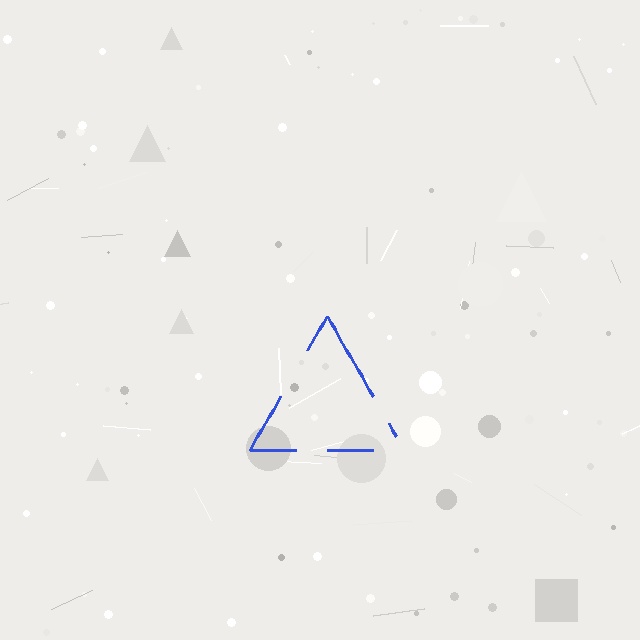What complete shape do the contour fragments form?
The contour fragments form a triangle.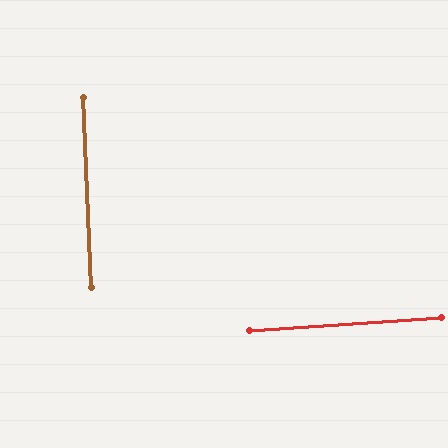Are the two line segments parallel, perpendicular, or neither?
Perpendicular — they meet at approximately 89°.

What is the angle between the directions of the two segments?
Approximately 89 degrees.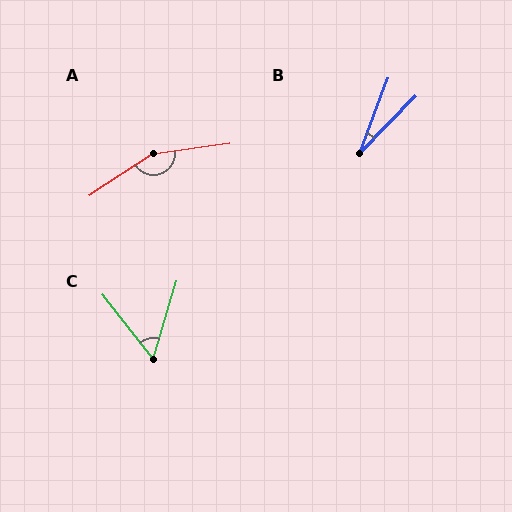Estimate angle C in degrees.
Approximately 55 degrees.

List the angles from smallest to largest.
B (24°), C (55°), A (154°).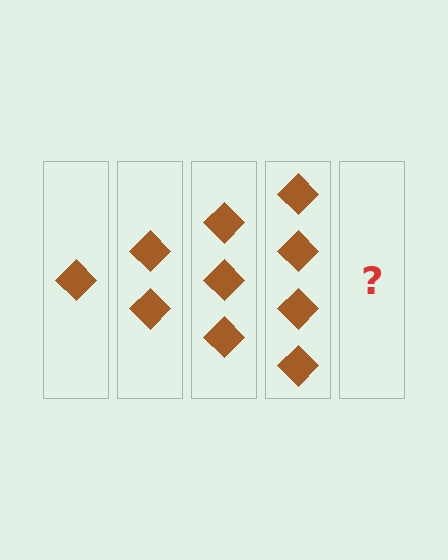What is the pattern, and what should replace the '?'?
The pattern is that each step adds one more diamond. The '?' should be 5 diamonds.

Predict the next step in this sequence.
The next step is 5 diamonds.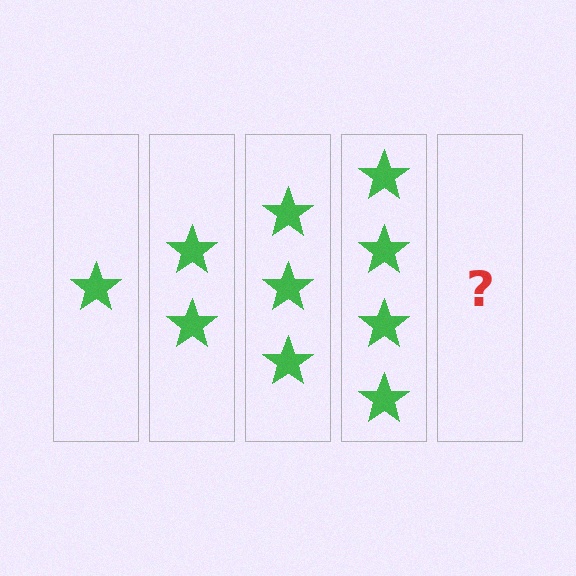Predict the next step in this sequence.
The next step is 5 stars.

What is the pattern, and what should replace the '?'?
The pattern is that each step adds one more star. The '?' should be 5 stars.